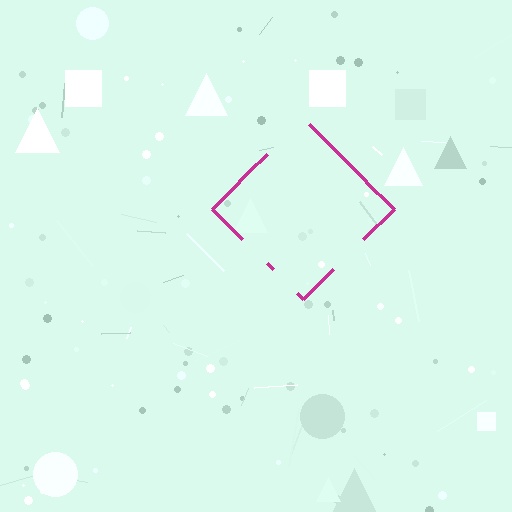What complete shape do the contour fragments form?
The contour fragments form a diamond.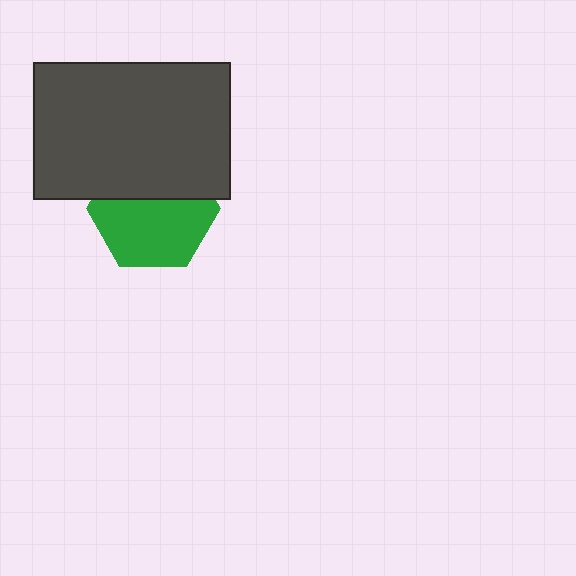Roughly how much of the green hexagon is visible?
About half of it is visible (roughly 60%).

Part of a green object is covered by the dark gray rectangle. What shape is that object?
It is a hexagon.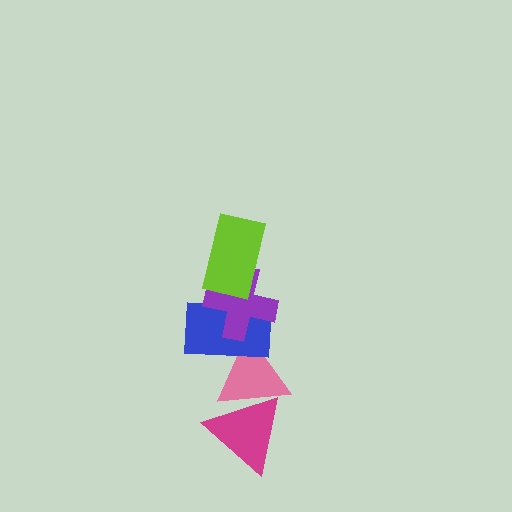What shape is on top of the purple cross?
The lime rectangle is on top of the purple cross.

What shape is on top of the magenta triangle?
The pink triangle is on top of the magenta triangle.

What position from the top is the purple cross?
The purple cross is 2nd from the top.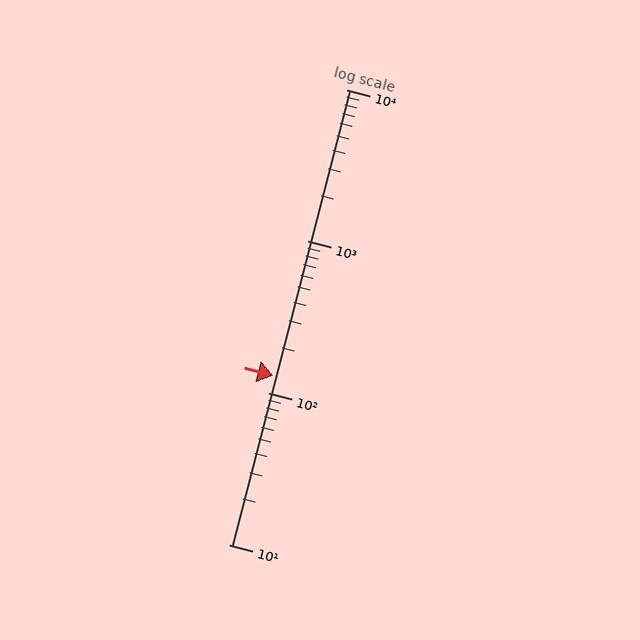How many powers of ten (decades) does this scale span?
The scale spans 3 decades, from 10 to 10000.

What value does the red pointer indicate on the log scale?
The pointer indicates approximately 130.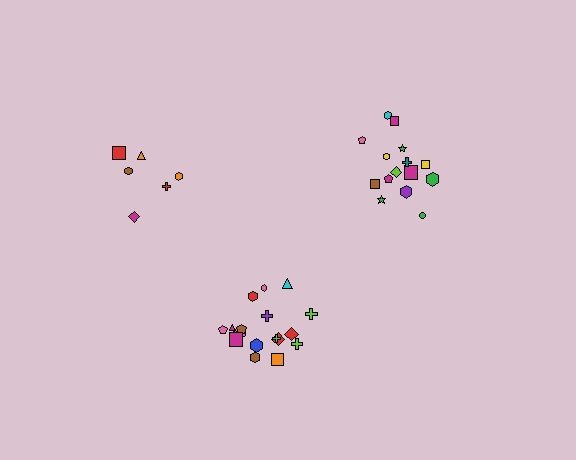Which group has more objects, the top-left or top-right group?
The top-right group.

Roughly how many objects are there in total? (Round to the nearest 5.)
Roughly 40 objects in total.